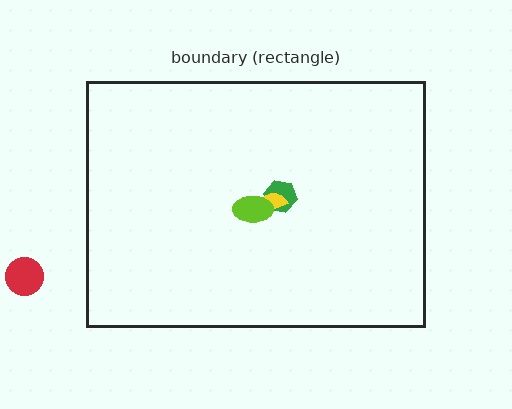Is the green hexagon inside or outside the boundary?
Inside.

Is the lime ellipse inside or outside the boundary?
Inside.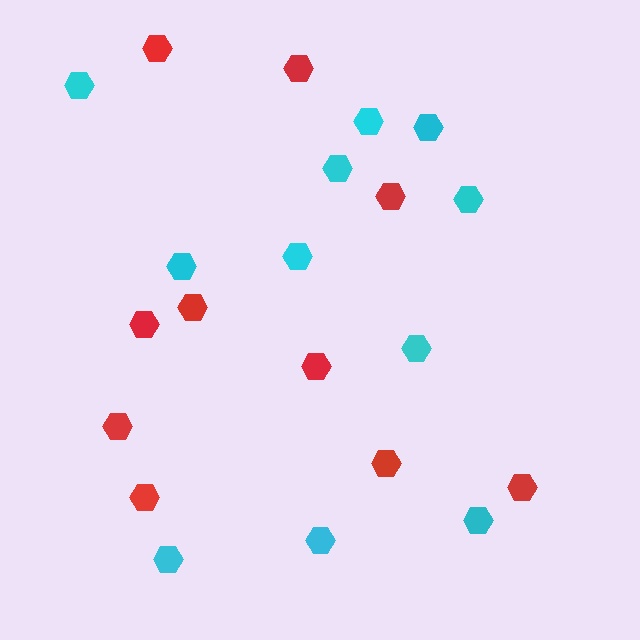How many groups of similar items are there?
There are 2 groups: one group of cyan hexagons (11) and one group of red hexagons (10).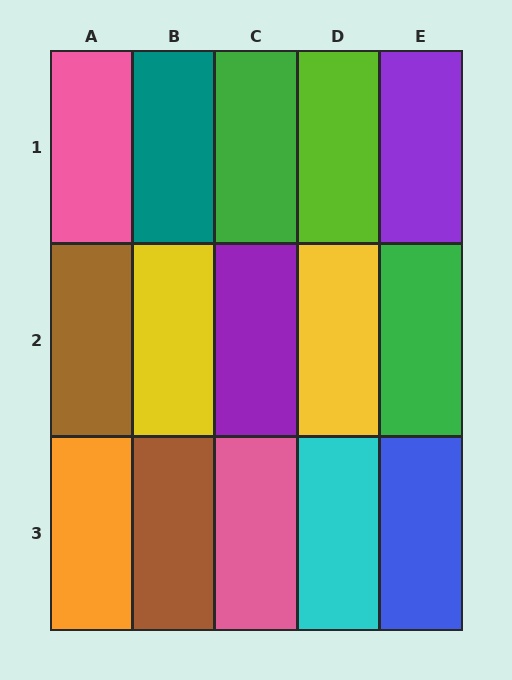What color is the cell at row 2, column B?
Yellow.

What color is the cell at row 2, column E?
Green.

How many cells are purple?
2 cells are purple.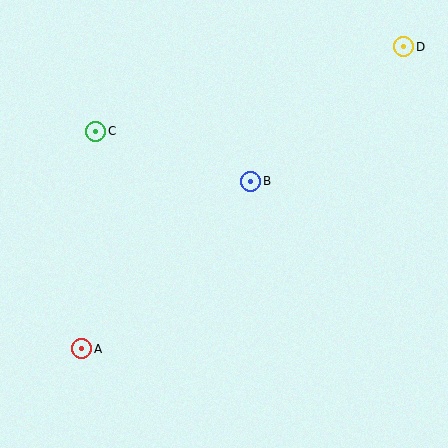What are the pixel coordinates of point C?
Point C is at (96, 131).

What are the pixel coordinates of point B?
Point B is at (251, 182).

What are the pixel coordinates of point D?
Point D is at (404, 47).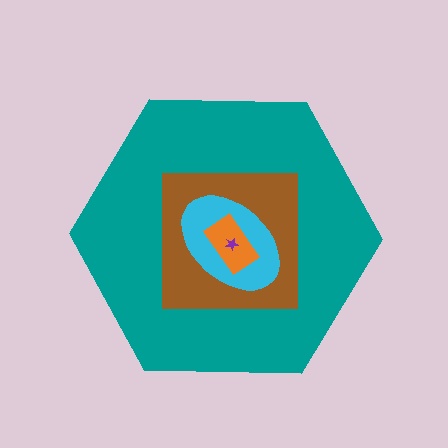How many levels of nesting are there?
5.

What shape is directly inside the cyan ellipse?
The orange rectangle.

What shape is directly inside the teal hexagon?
The brown square.